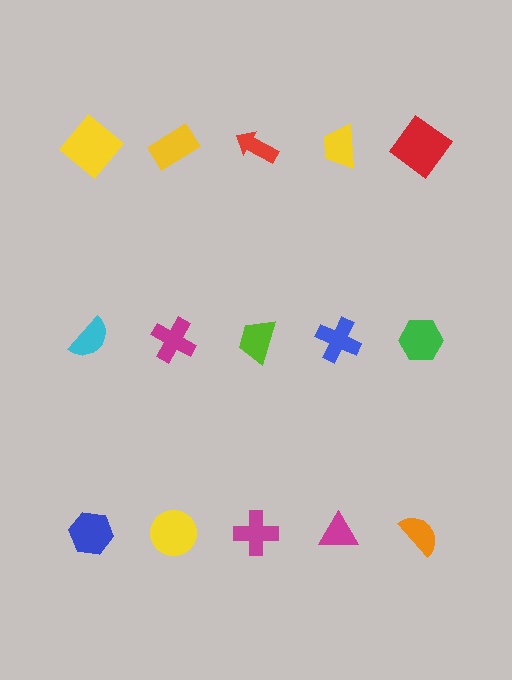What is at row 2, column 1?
A cyan semicircle.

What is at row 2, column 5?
A green hexagon.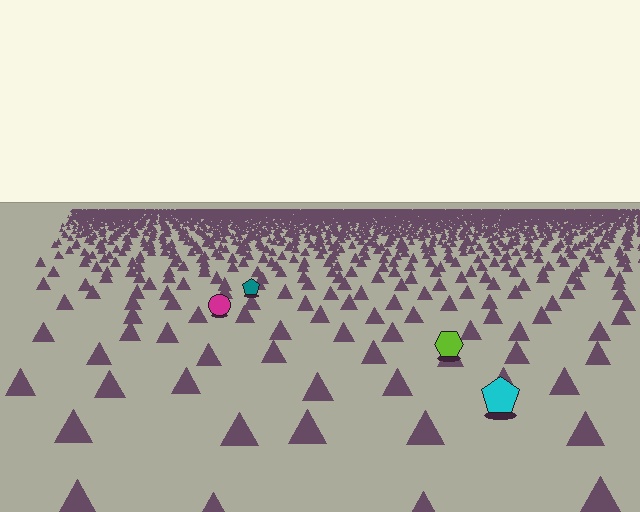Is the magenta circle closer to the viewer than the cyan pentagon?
No. The cyan pentagon is closer — you can tell from the texture gradient: the ground texture is coarser near it.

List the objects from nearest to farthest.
From nearest to farthest: the cyan pentagon, the lime hexagon, the magenta circle, the teal pentagon.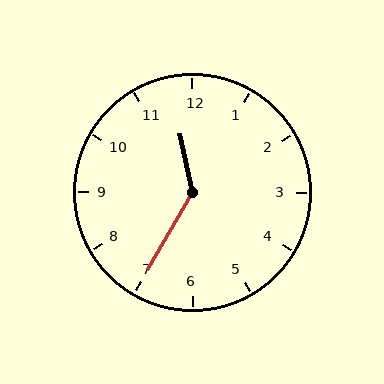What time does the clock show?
11:35.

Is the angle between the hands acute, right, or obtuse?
It is obtuse.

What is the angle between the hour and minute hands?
Approximately 138 degrees.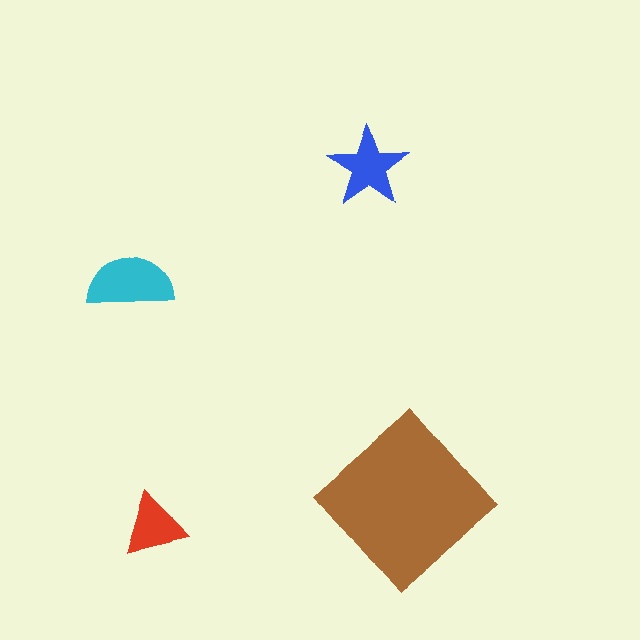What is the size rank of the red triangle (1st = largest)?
4th.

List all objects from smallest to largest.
The red triangle, the blue star, the cyan semicircle, the brown diamond.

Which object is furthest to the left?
The cyan semicircle is leftmost.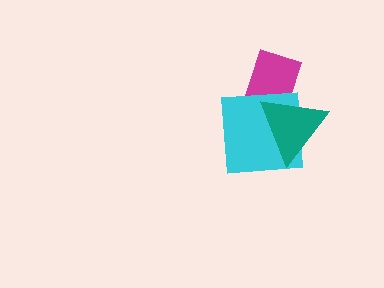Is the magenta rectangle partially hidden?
Yes, it is partially covered by another shape.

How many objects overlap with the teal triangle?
2 objects overlap with the teal triangle.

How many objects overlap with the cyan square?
2 objects overlap with the cyan square.